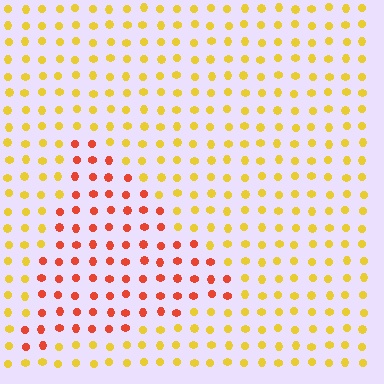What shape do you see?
I see a triangle.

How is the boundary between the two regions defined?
The boundary is defined purely by a slight shift in hue (about 45 degrees). Spacing, size, and orientation are identical on both sides.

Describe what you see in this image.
The image is filled with small yellow elements in a uniform arrangement. A triangle-shaped region is visible where the elements are tinted to a slightly different hue, forming a subtle color boundary.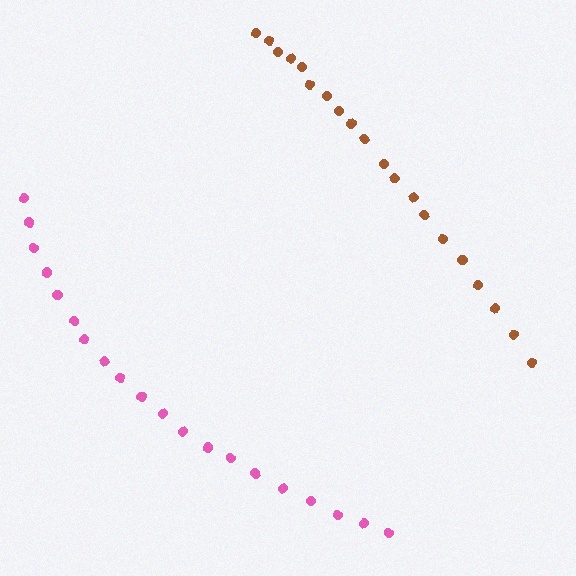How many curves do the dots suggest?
There are 2 distinct paths.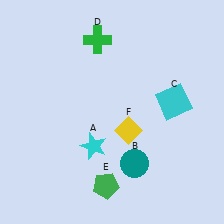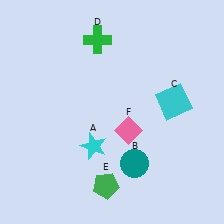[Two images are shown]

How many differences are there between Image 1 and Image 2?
There is 1 difference between the two images.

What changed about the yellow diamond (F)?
In Image 1, F is yellow. In Image 2, it changed to pink.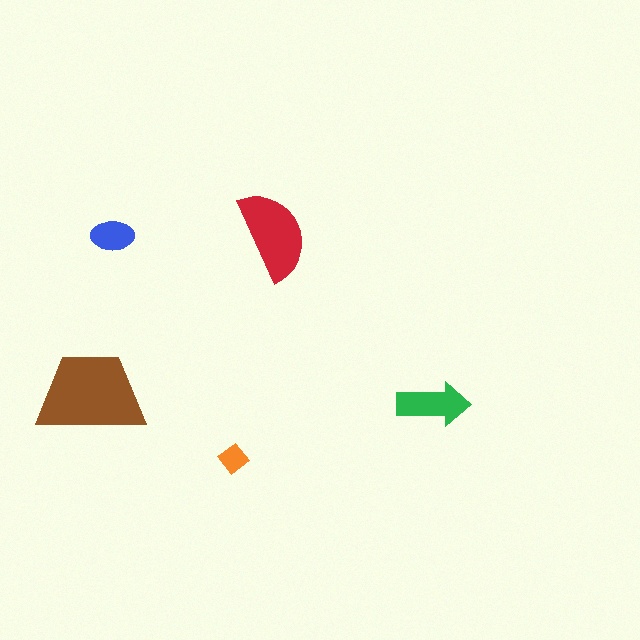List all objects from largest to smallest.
The brown trapezoid, the red semicircle, the green arrow, the blue ellipse, the orange diamond.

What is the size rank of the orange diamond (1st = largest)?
5th.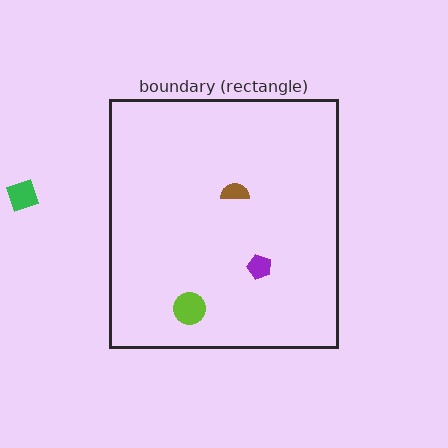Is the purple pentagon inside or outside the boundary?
Inside.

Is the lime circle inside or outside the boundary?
Inside.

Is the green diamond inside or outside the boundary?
Outside.